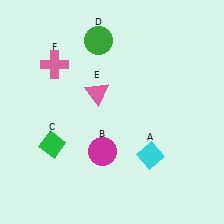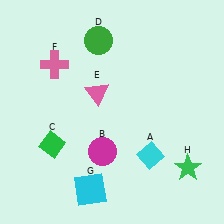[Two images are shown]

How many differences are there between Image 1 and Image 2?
There are 2 differences between the two images.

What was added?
A cyan square (G), a green star (H) were added in Image 2.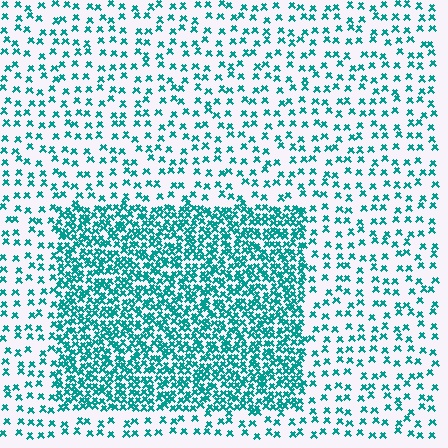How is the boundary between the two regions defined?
The boundary is defined by a change in element density (approximately 2.8x ratio). All elements are the same color, size, and shape.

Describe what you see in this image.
The image contains small teal elements arranged at two different densities. A rectangle-shaped region is visible where the elements are more densely packed than the surrounding area.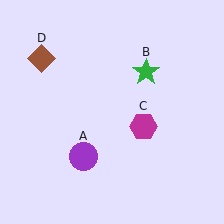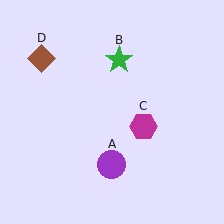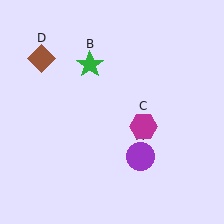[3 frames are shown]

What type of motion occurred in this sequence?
The purple circle (object A), green star (object B) rotated counterclockwise around the center of the scene.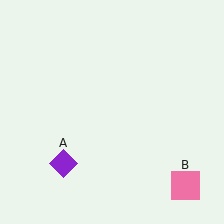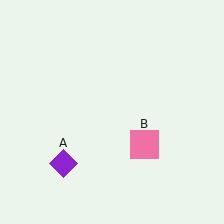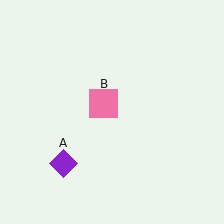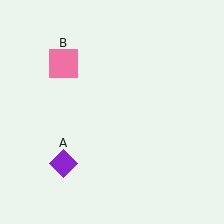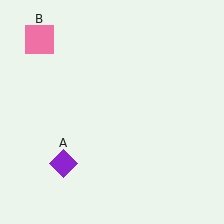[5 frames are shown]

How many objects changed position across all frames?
1 object changed position: pink square (object B).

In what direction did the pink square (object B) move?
The pink square (object B) moved up and to the left.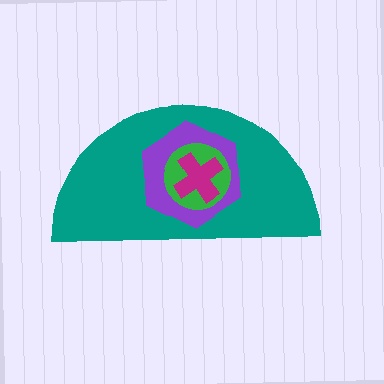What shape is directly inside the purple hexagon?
The green circle.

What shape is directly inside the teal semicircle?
The purple hexagon.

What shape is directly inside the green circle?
The magenta cross.